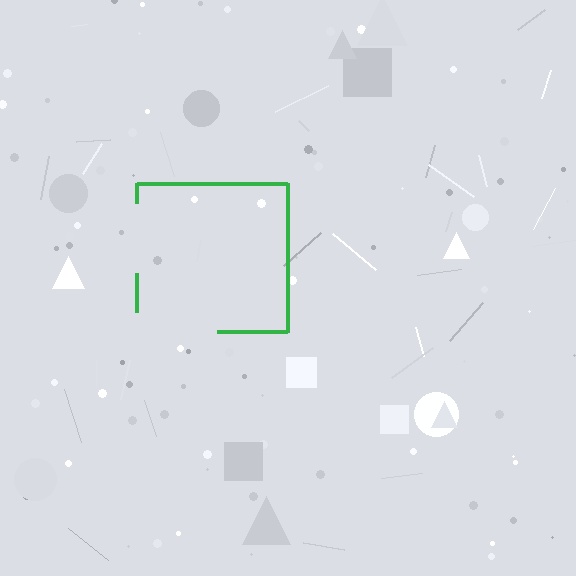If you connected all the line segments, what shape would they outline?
They would outline a square.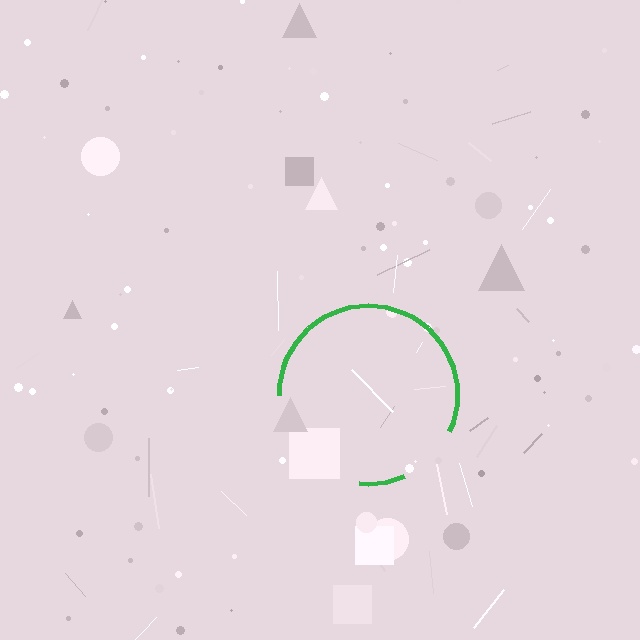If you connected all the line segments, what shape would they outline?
They would outline a circle.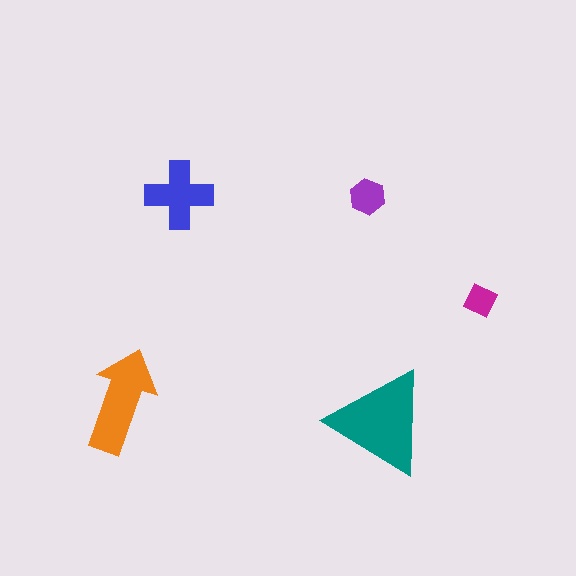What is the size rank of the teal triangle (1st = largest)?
1st.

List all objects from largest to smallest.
The teal triangle, the orange arrow, the blue cross, the purple hexagon, the magenta square.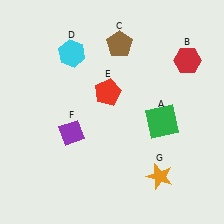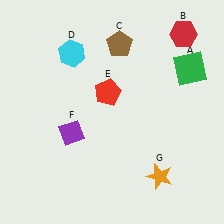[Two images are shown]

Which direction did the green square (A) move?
The green square (A) moved up.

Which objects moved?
The objects that moved are: the green square (A), the red hexagon (B).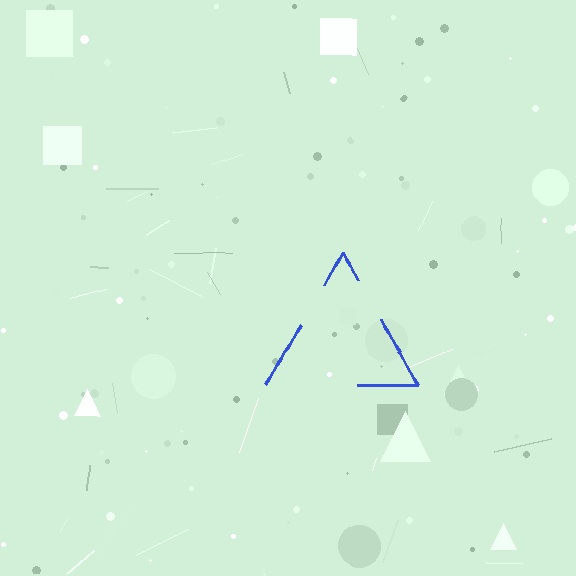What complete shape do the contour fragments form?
The contour fragments form a triangle.